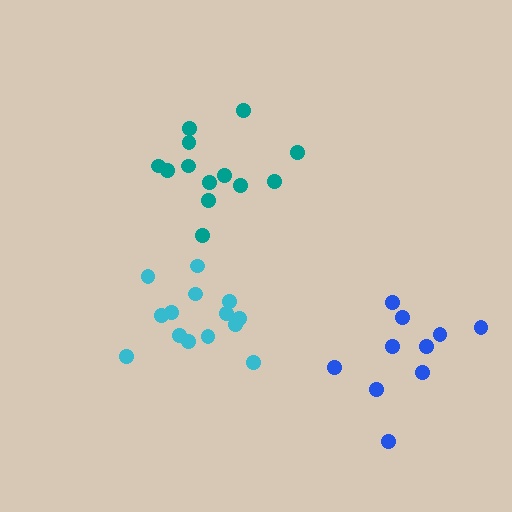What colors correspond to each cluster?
The clusters are colored: teal, cyan, blue.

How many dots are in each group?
Group 1: 13 dots, Group 2: 14 dots, Group 3: 10 dots (37 total).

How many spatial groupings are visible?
There are 3 spatial groupings.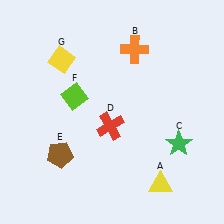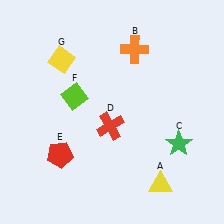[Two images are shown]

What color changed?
The pentagon (E) changed from brown in Image 1 to red in Image 2.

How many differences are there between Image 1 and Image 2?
There is 1 difference between the two images.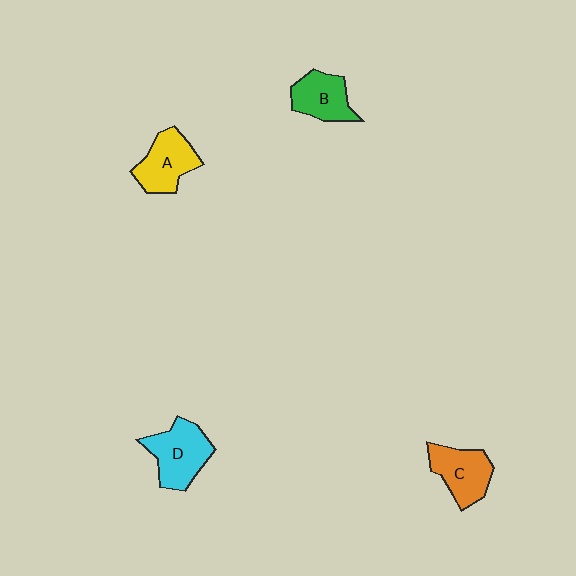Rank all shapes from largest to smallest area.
From largest to smallest: D (cyan), A (yellow), C (orange), B (green).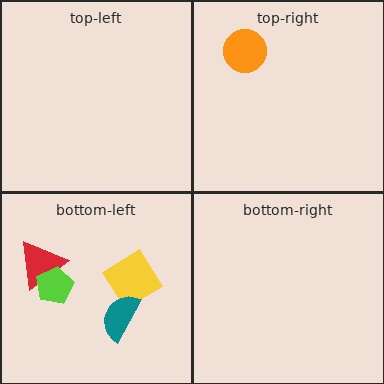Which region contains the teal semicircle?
The bottom-left region.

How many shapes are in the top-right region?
1.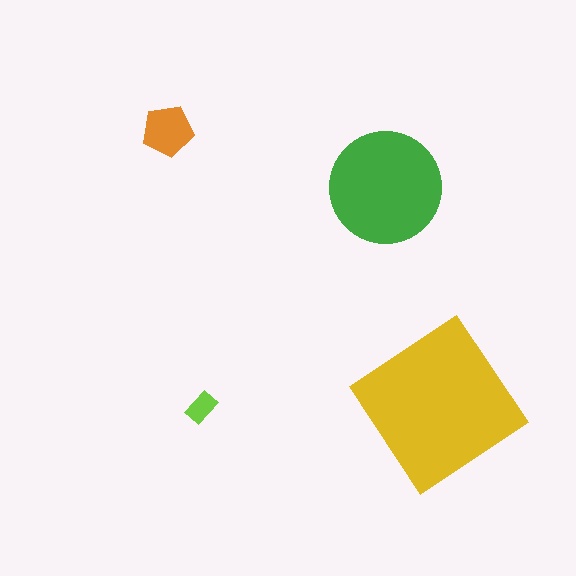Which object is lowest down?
The lime rectangle is bottommost.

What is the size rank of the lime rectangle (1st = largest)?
4th.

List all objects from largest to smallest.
The yellow diamond, the green circle, the orange pentagon, the lime rectangle.